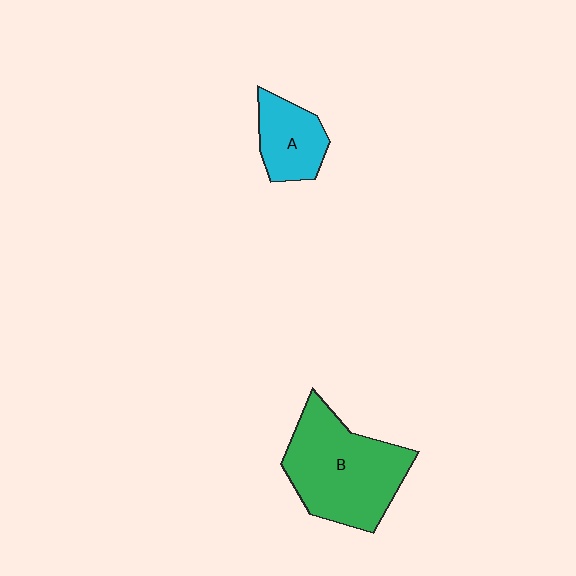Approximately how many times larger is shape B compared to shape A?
Approximately 2.2 times.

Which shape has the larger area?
Shape B (green).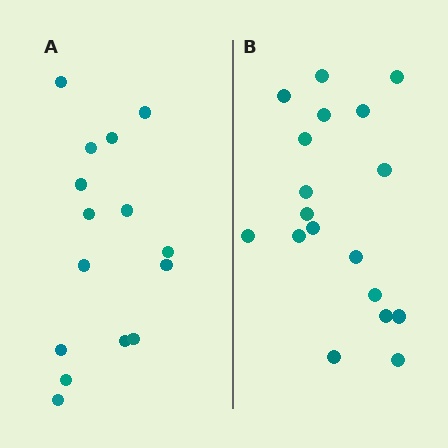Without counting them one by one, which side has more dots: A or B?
Region B (the right region) has more dots.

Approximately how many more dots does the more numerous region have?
Region B has just a few more — roughly 2 or 3 more dots than region A.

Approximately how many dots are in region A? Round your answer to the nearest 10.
About 20 dots. (The exact count is 15, which rounds to 20.)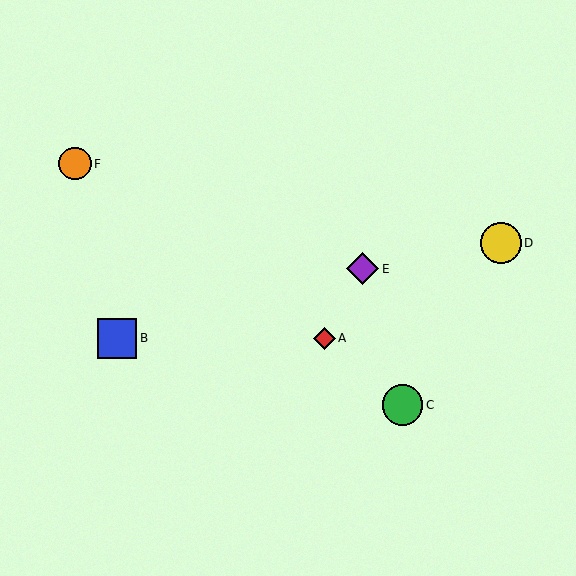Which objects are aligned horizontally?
Objects A, B are aligned horizontally.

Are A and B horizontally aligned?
Yes, both are at y≈338.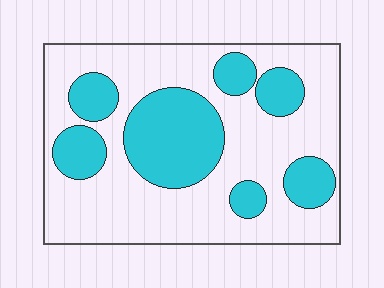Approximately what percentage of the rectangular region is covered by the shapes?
Approximately 30%.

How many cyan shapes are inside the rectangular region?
7.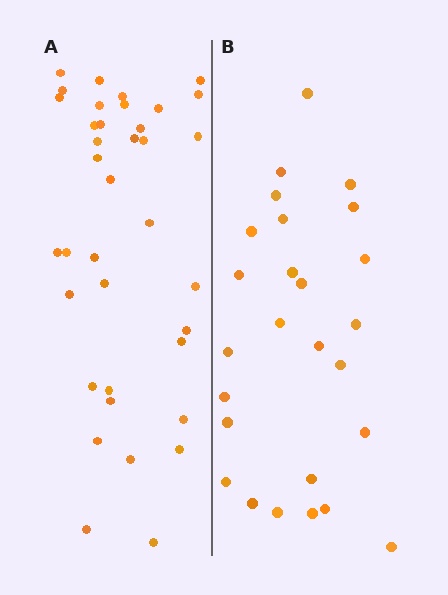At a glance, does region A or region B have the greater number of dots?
Region A (the left region) has more dots.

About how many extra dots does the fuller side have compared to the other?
Region A has roughly 12 or so more dots than region B.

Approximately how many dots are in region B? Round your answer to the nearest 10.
About 30 dots. (The exact count is 26, which rounds to 30.)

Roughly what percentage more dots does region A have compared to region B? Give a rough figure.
About 40% more.